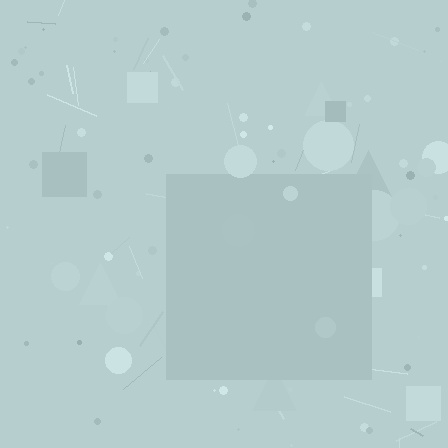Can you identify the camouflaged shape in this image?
The camouflaged shape is a square.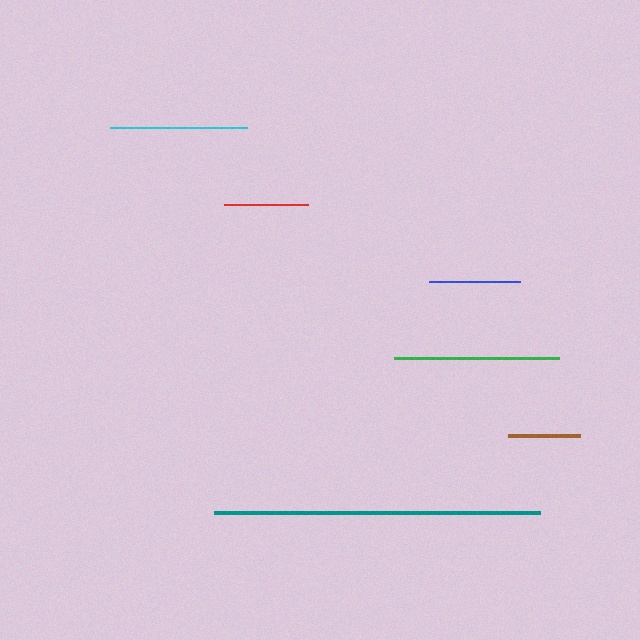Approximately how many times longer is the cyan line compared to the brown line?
The cyan line is approximately 1.9 times the length of the brown line.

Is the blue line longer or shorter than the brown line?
The blue line is longer than the brown line.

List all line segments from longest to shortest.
From longest to shortest: teal, green, cyan, blue, red, brown.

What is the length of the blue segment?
The blue segment is approximately 91 pixels long.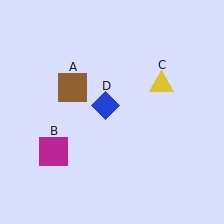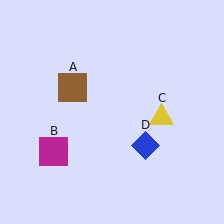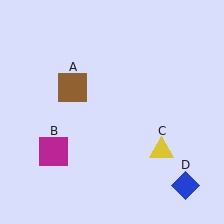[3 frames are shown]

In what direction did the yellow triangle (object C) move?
The yellow triangle (object C) moved down.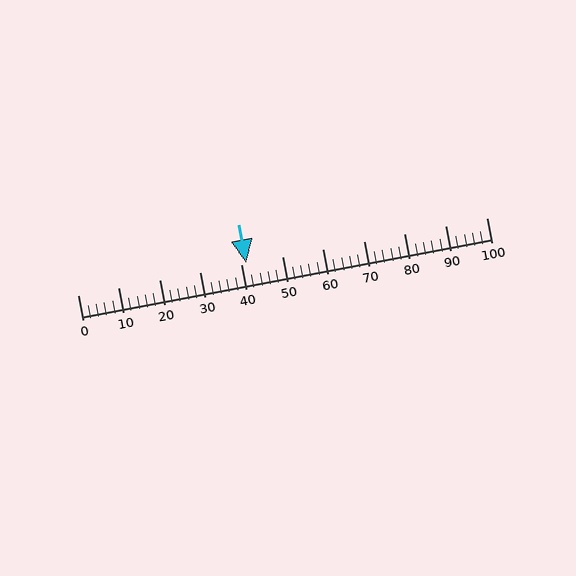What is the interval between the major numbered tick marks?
The major tick marks are spaced 10 units apart.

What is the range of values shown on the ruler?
The ruler shows values from 0 to 100.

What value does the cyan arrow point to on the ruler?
The cyan arrow points to approximately 41.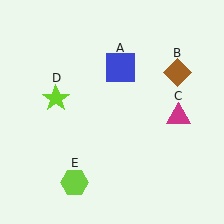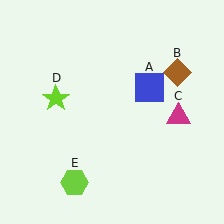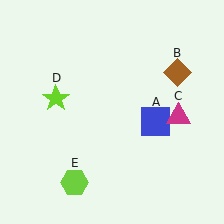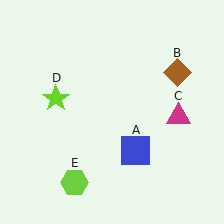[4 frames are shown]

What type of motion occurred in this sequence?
The blue square (object A) rotated clockwise around the center of the scene.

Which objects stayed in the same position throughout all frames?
Brown diamond (object B) and magenta triangle (object C) and lime star (object D) and lime hexagon (object E) remained stationary.